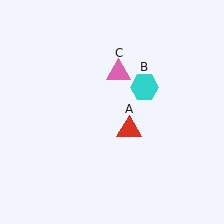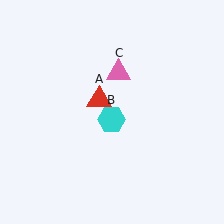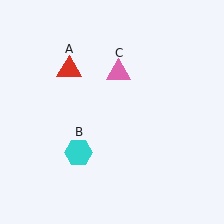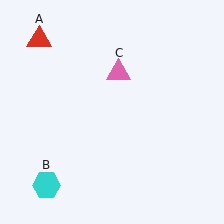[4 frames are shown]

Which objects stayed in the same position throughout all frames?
Pink triangle (object C) remained stationary.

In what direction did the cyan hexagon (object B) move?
The cyan hexagon (object B) moved down and to the left.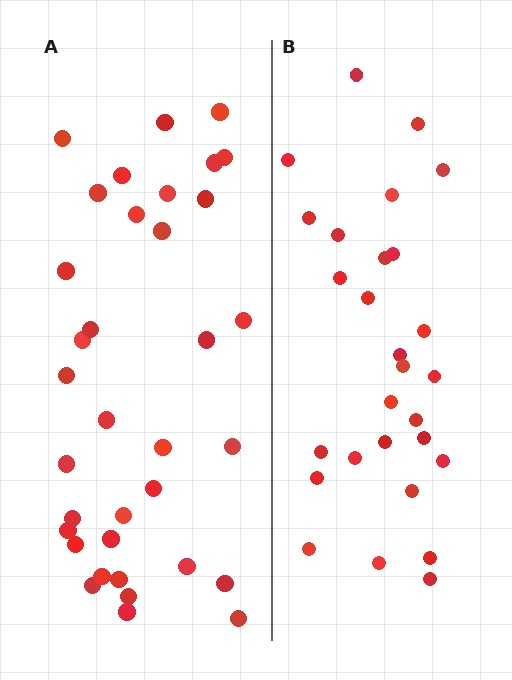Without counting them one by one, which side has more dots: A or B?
Region A (the left region) has more dots.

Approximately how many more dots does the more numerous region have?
Region A has roughly 8 or so more dots than region B.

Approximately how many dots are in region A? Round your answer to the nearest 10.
About 40 dots. (The exact count is 35, which rounds to 40.)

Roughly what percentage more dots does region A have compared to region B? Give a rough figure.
About 25% more.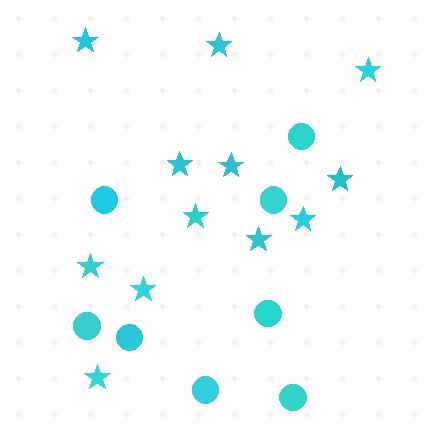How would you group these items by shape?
There are 2 groups: one group of circles (8) and one group of stars (12).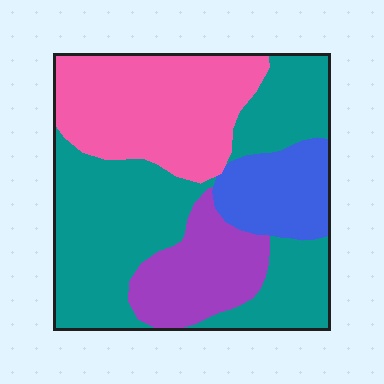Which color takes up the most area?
Teal, at roughly 45%.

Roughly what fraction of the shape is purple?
Purple covers about 15% of the shape.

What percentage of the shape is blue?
Blue takes up less than a sixth of the shape.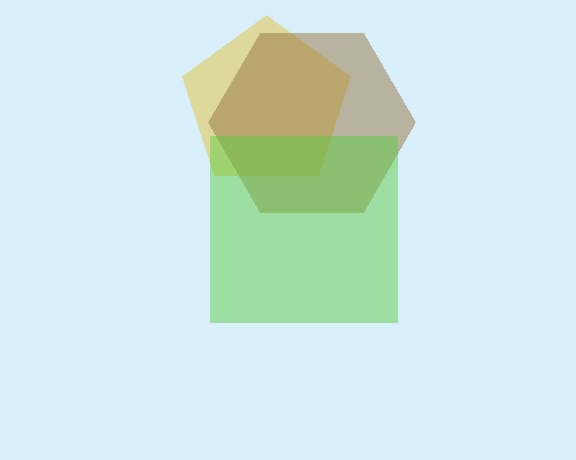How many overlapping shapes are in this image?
There are 3 overlapping shapes in the image.